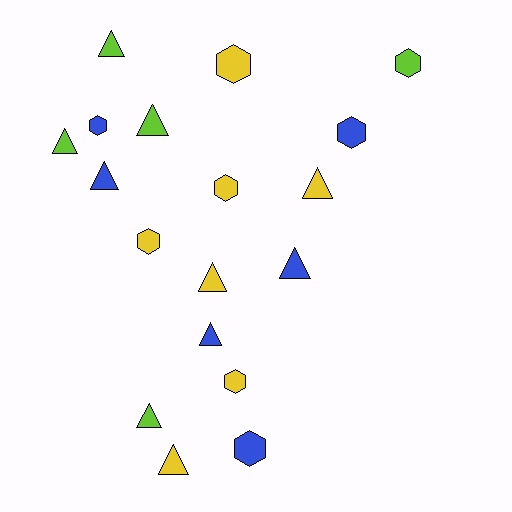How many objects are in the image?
There are 18 objects.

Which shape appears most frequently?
Triangle, with 10 objects.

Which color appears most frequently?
Yellow, with 7 objects.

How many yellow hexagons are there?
There are 4 yellow hexagons.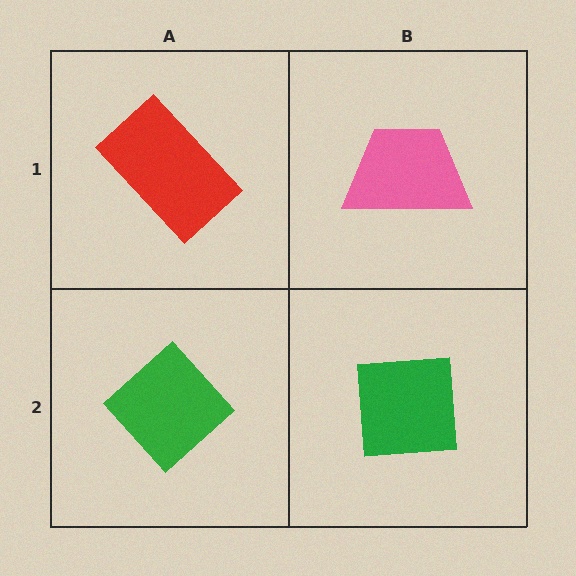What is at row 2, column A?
A green diamond.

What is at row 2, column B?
A green square.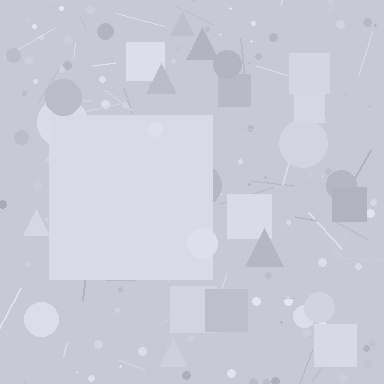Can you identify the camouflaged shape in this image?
The camouflaged shape is a square.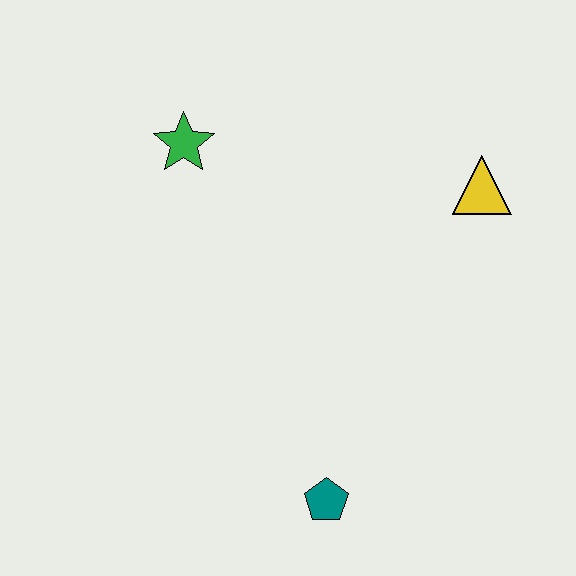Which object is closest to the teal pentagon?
The yellow triangle is closest to the teal pentagon.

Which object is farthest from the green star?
The teal pentagon is farthest from the green star.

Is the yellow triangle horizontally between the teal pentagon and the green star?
No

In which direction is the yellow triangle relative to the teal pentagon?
The yellow triangle is above the teal pentagon.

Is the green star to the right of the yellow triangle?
No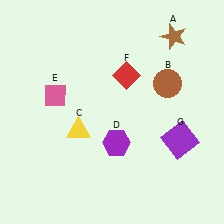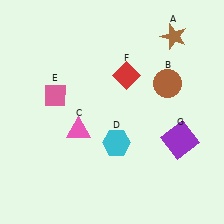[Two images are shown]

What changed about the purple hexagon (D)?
In Image 1, D is purple. In Image 2, it changed to cyan.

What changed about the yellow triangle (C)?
In Image 1, C is yellow. In Image 2, it changed to pink.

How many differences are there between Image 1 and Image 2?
There are 2 differences between the two images.